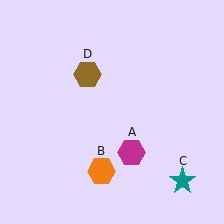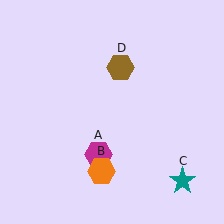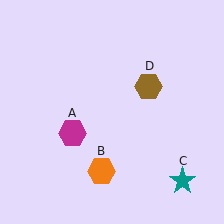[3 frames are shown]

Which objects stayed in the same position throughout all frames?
Orange hexagon (object B) and teal star (object C) remained stationary.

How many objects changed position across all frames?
2 objects changed position: magenta hexagon (object A), brown hexagon (object D).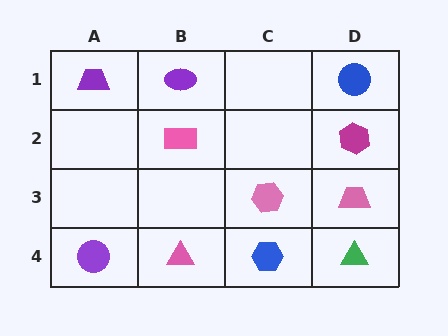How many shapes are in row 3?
2 shapes.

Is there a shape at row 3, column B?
No, that cell is empty.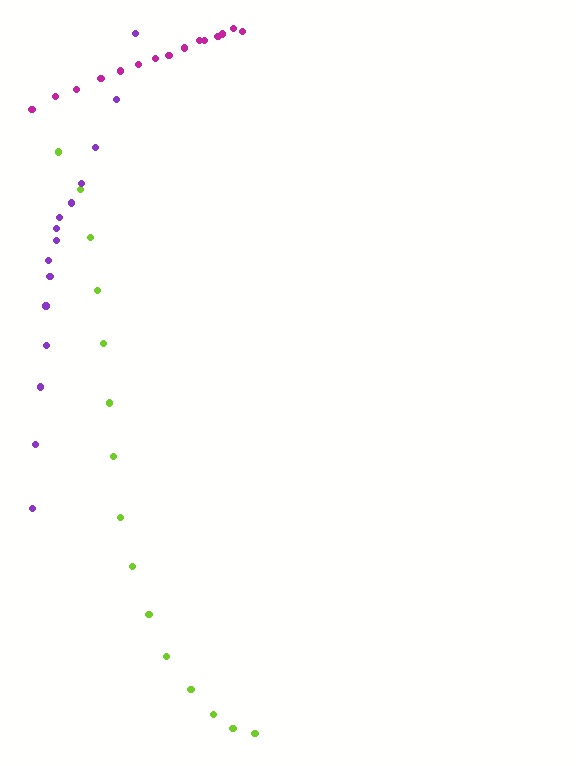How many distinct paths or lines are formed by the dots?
There are 3 distinct paths.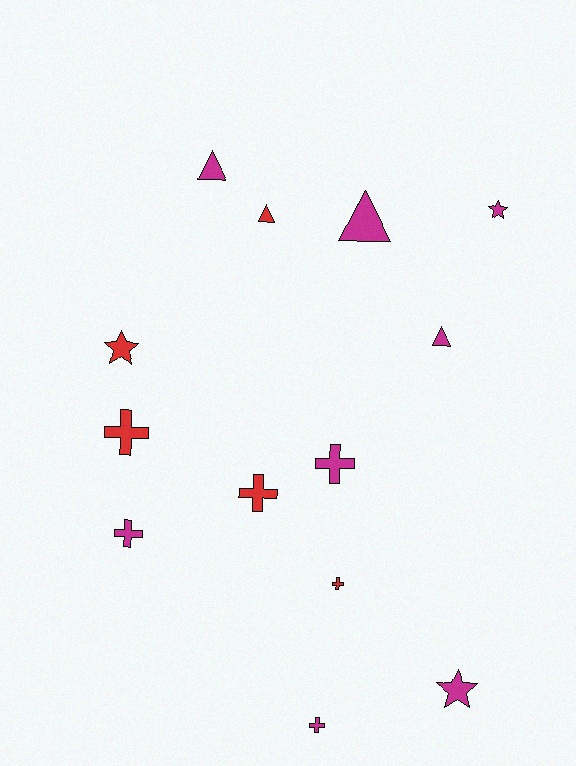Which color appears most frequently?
Magenta, with 8 objects.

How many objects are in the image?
There are 13 objects.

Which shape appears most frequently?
Cross, with 6 objects.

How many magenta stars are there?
There are 2 magenta stars.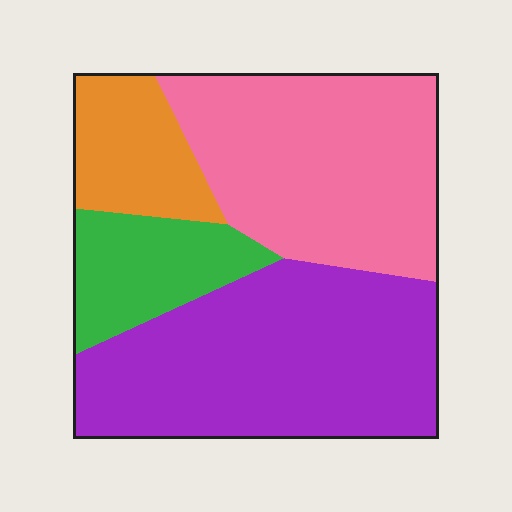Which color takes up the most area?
Purple, at roughly 40%.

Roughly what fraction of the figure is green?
Green takes up about one eighth (1/8) of the figure.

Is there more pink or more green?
Pink.